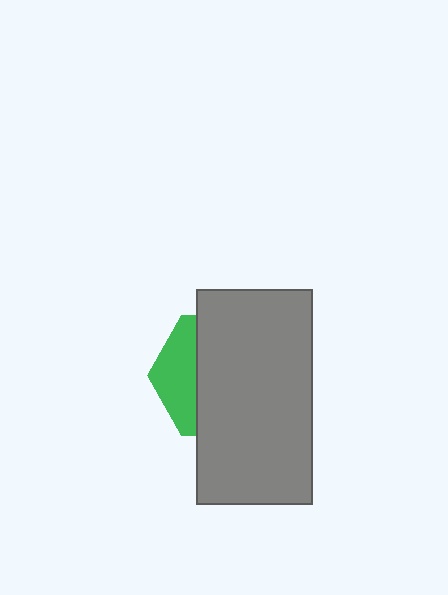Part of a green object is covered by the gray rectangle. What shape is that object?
It is a hexagon.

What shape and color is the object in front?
The object in front is a gray rectangle.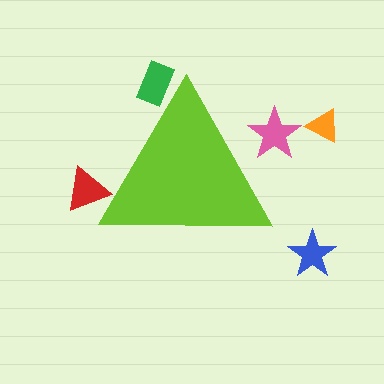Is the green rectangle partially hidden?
Yes, the green rectangle is partially hidden behind the lime triangle.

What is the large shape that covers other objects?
A lime triangle.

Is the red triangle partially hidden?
Yes, the red triangle is partially hidden behind the lime triangle.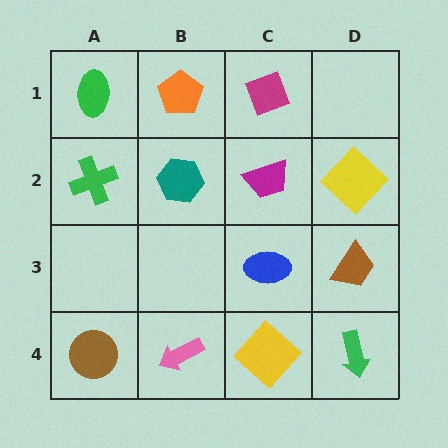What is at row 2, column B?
A teal hexagon.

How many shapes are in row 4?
4 shapes.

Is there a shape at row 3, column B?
No, that cell is empty.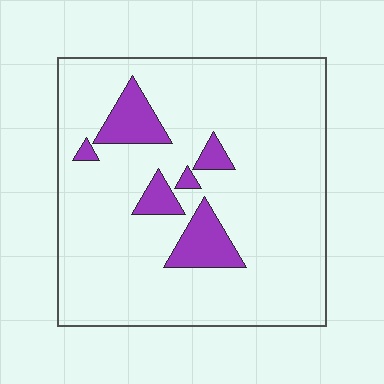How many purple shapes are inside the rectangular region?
6.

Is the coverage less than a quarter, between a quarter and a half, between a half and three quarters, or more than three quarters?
Less than a quarter.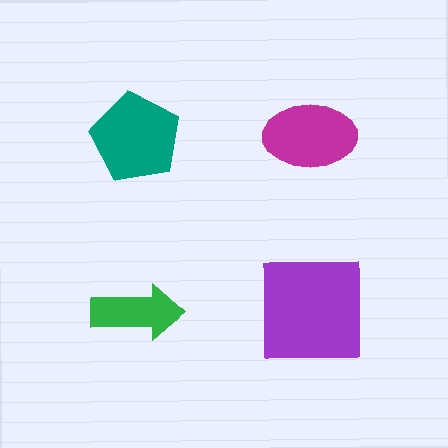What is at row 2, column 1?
A green arrow.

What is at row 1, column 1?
A teal pentagon.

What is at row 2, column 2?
A purple square.